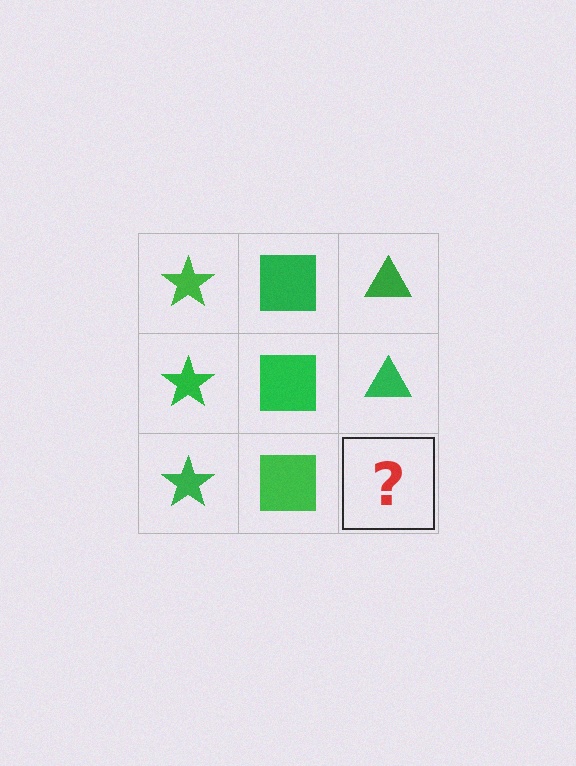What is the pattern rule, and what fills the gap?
The rule is that each column has a consistent shape. The gap should be filled with a green triangle.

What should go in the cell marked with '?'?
The missing cell should contain a green triangle.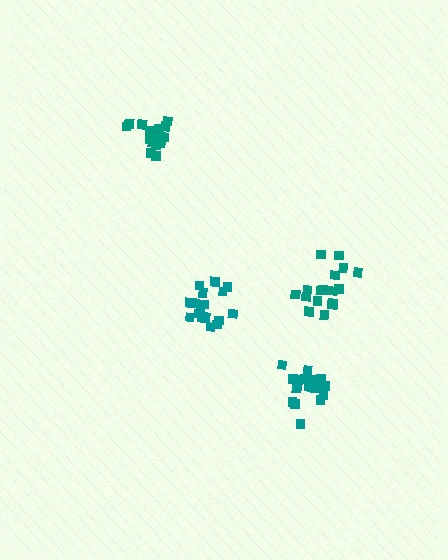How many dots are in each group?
Group 1: 19 dots, Group 2: 17 dots, Group 3: 18 dots, Group 4: 18 dots (72 total).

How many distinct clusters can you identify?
There are 4 distinct clusters.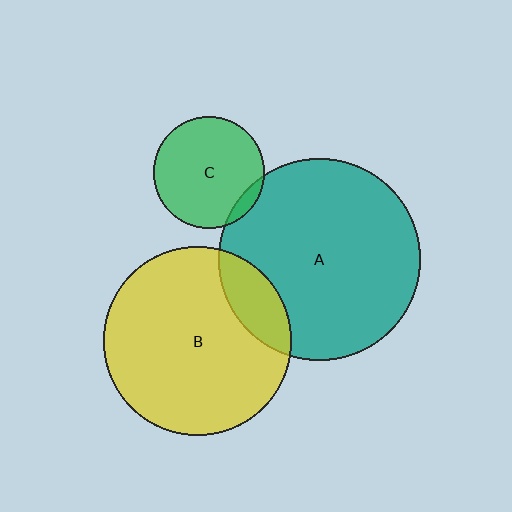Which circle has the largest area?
Circle A (teal).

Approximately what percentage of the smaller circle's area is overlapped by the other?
Approximately 15%.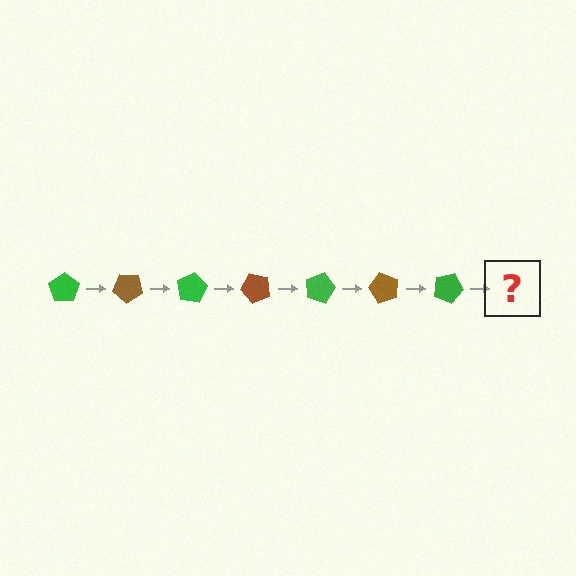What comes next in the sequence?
The next element should be a brown pentagon, rotated 280 degrees from the start.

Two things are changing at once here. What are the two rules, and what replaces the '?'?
The two rules are that it rotates 40 degrees each step and the color cycles through green and brown. The '?' should be a brown pentagon, rotated 280 degrees from the start.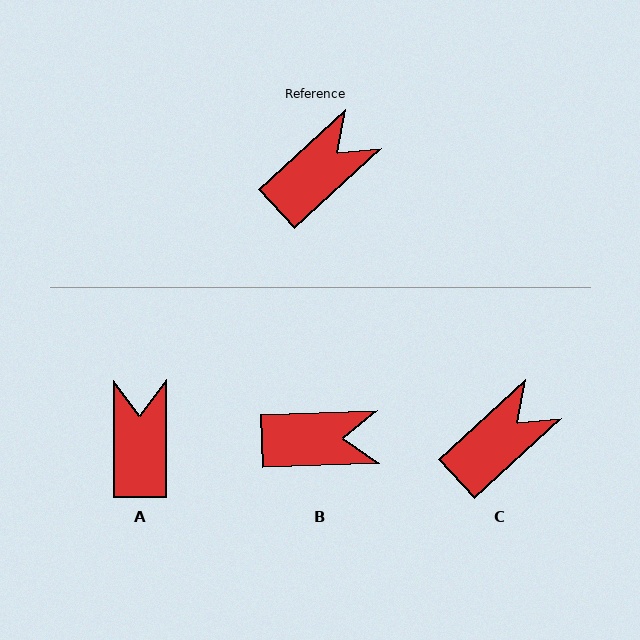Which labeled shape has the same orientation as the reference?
C.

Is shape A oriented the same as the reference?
No, it is off by about 47 degrees.